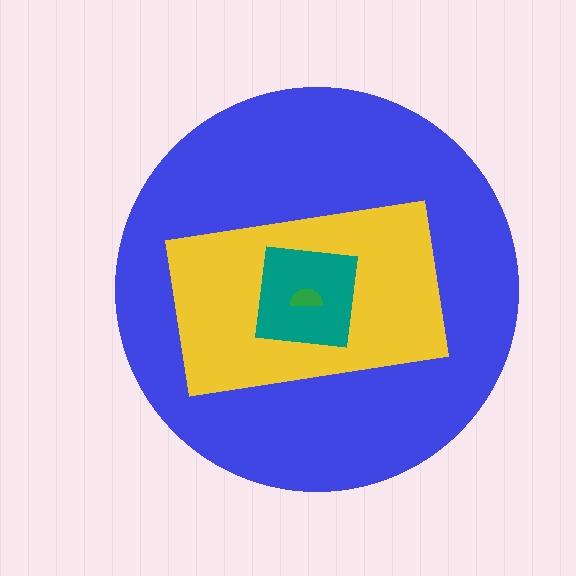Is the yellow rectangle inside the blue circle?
Yes.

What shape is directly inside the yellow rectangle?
The teal square.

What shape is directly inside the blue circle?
The yellow rectangle.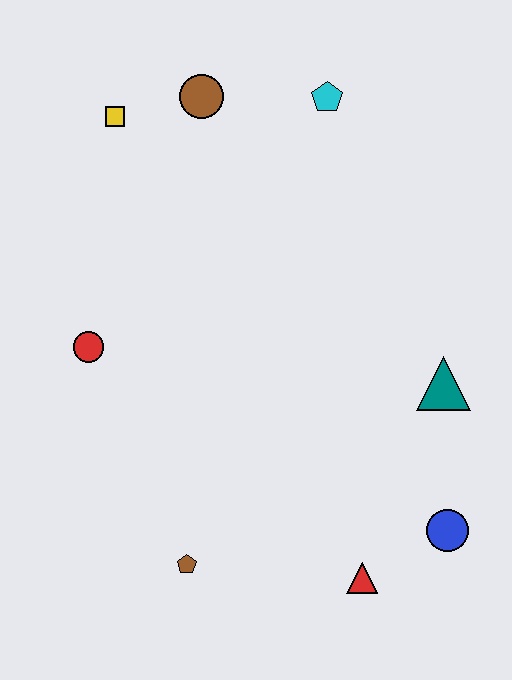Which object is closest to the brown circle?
The yellow square is closest to the brown circle.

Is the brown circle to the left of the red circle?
No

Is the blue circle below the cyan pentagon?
Yes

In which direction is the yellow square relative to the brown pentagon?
The yellow square is above the brown pentagon.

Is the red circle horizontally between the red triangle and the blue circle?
No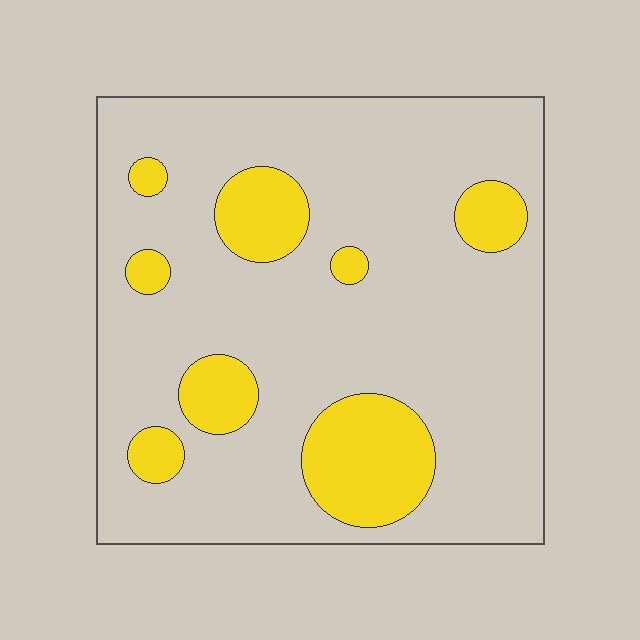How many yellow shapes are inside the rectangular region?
8.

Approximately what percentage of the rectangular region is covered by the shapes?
Approximately 20%.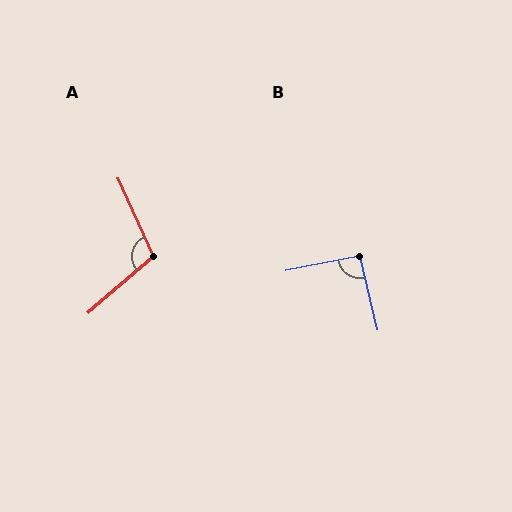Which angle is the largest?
A, at approximately 106 degrees.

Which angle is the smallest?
B, at approximately 92 degrees.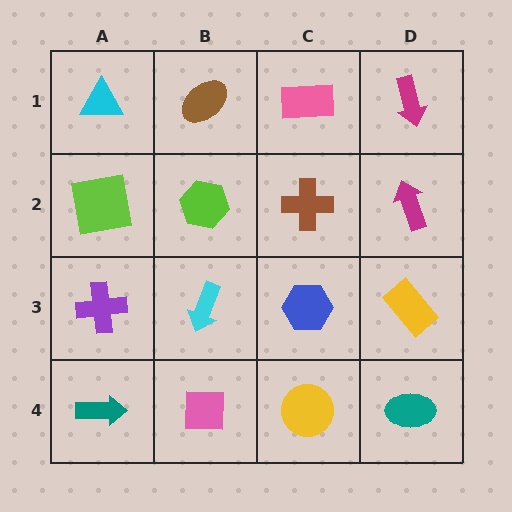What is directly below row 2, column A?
A purple cross.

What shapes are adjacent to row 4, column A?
A purple cross (row 3, column A), a pink square (row 4, column B).